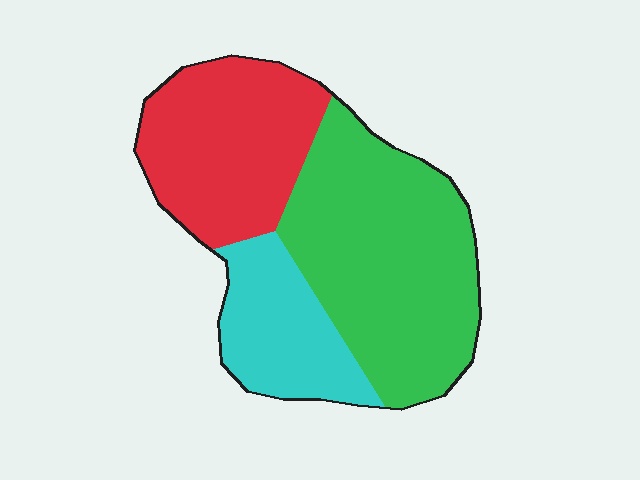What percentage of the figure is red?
Red takes up about one third (1/3) of the figure.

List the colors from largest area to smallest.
From largest to smallest: green, red, cyan.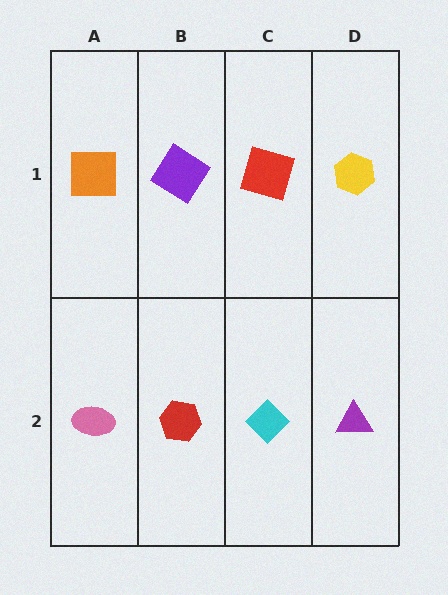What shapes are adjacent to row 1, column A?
A pink ellipse (row 2, column A), a purple diamond (row 1, column B).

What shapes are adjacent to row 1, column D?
A purple triangle (row 2, column D), a red square (row 1, column C).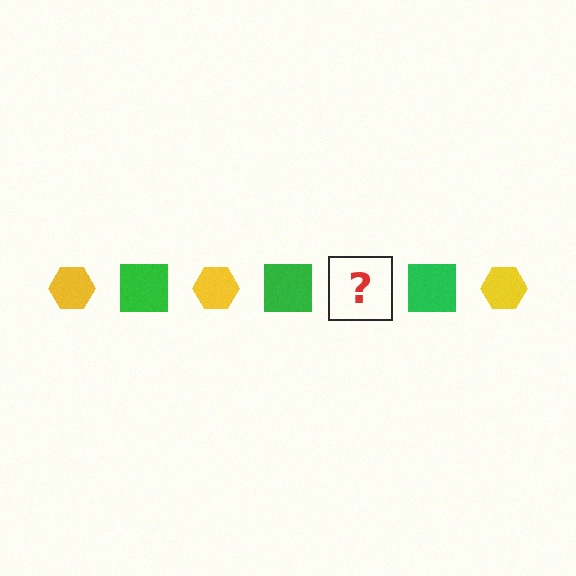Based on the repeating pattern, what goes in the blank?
The blank should be a yellow hexagon.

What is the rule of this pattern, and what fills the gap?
The rule is that the pattern alternates between yellow hexagon and green square. The gap should be filled with a yellow hexagon.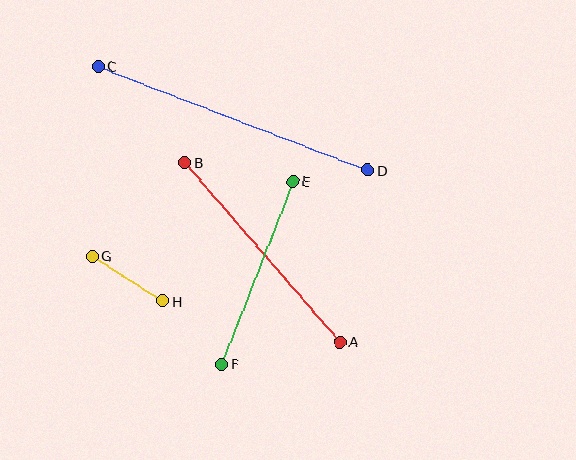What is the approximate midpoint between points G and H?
The midpoint is at approximately (127, 279) pixels.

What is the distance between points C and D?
The distance is approximately 289 pixels.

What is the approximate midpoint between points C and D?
The midpoint is at approximately (233, 118) pixels.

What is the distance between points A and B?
The distance is approximately 237 pixels.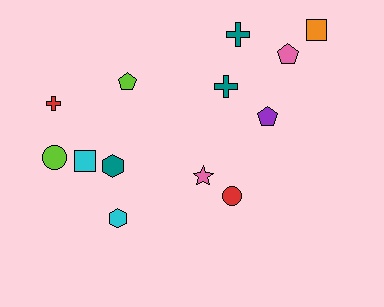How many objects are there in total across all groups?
There are 13 objects.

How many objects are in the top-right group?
There are 6 objects.